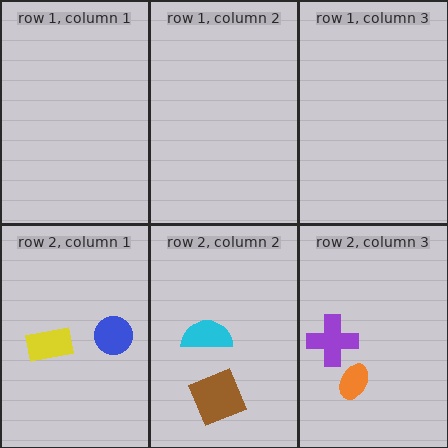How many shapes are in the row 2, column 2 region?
2.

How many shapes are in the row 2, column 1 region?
2.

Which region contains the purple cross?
The row 2, column 3 region.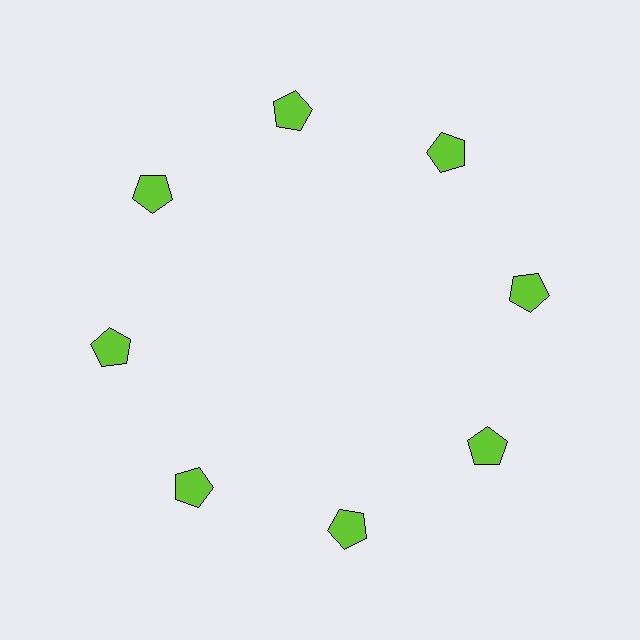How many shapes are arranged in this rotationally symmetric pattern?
There are 8 shapes, arranged in 8 groups of 1.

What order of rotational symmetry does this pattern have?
This pattern has 8-fold rotational symmetry.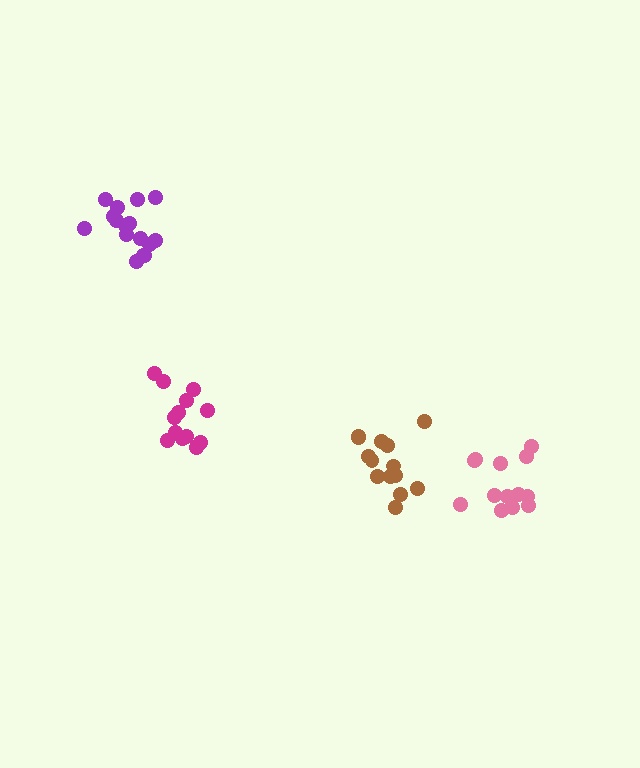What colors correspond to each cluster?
The clusters are colored: pink, brown, magenta, purple.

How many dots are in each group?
Group 1: 13 dots, Group 2: 14 dots, Group 3: 13 dots, Group 4: 16 dots (56 total).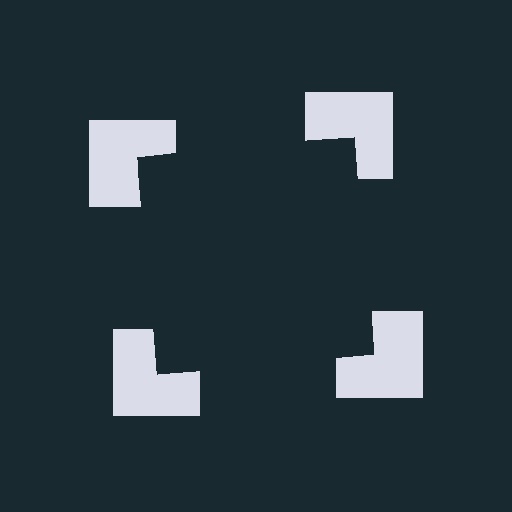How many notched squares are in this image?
There are 4 — one at each vertex of the illusory square.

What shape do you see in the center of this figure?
An illusory square — its edges are inferred from the aligned wedge cuts in the notched squares, not physically drawn.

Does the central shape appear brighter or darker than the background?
It typically appears slightly darker than the background, even though no actual brightness change is drawn.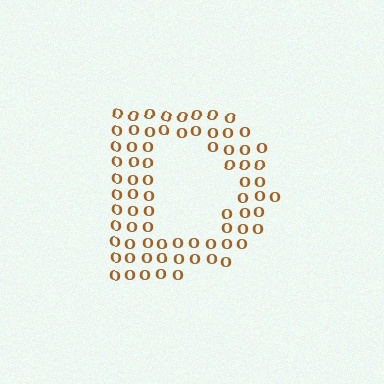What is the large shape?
The large shape is the letter D.